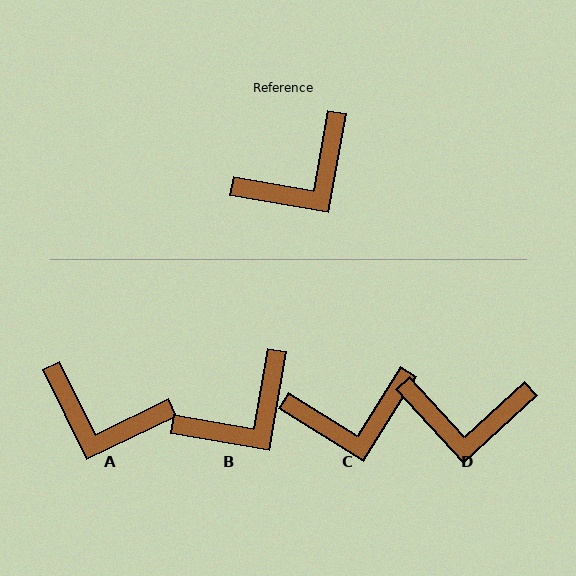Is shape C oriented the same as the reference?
No, it is off by about 22 degrees.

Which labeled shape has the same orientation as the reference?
B.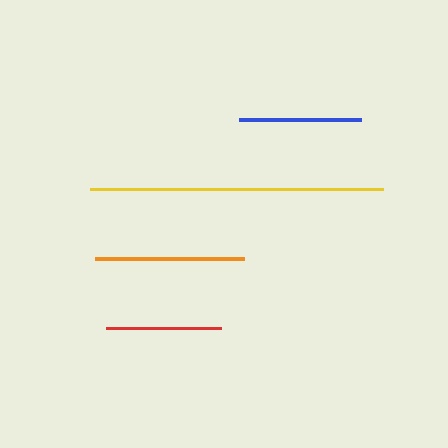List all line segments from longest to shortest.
From longest to shortest: yellow, orange, blue, red.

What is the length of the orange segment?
The orange segment is approximately 149 pixels long.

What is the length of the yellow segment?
The yellow segment is approximately 293 pixels long.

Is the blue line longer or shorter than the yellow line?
The yellow line is longer than the blue line.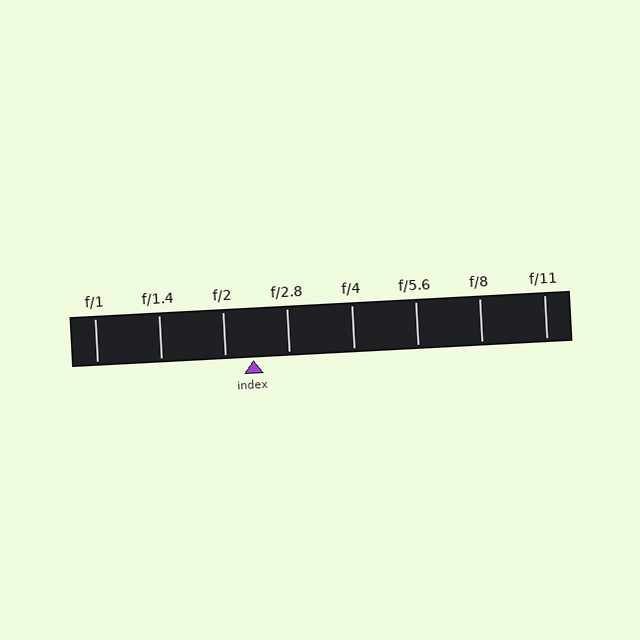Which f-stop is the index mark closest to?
The index mark is closest to f/2.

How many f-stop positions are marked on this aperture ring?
There are 8 f-stop positions marked.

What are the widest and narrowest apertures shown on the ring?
The widest aperture shown is f/1 and the narrowest is f/11.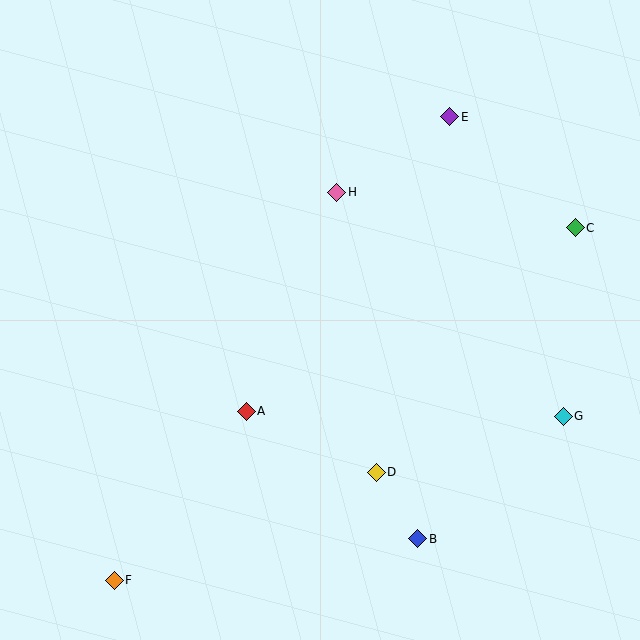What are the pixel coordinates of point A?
Point A is at (246, 411).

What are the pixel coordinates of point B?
Point B is at (418, 539).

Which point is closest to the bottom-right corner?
Point G is closest to the bottom-right corner.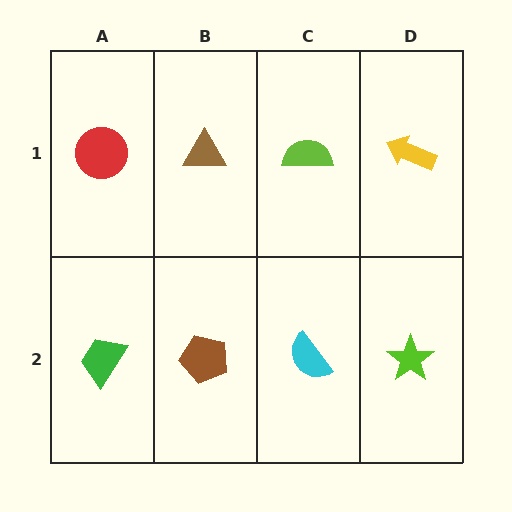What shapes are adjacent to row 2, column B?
A brown triangle (row 1, column B), a green trapezoid (row 2, column A), a cyan semicircle (row 2, column C).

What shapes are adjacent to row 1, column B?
A brown pentagon (row 2, column B), a red circle (row 1, column A), a lime semicircle (row 1, column C).